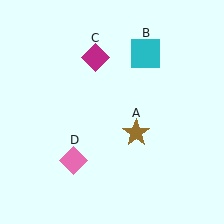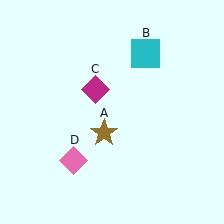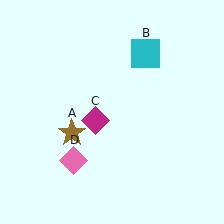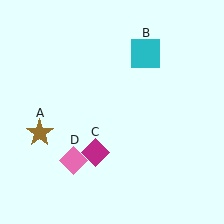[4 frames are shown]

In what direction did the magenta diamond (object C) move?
The magenta diamond (object C) moved down.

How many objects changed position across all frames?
2 objects changed position: brown star (object A), magenta diamond (object C).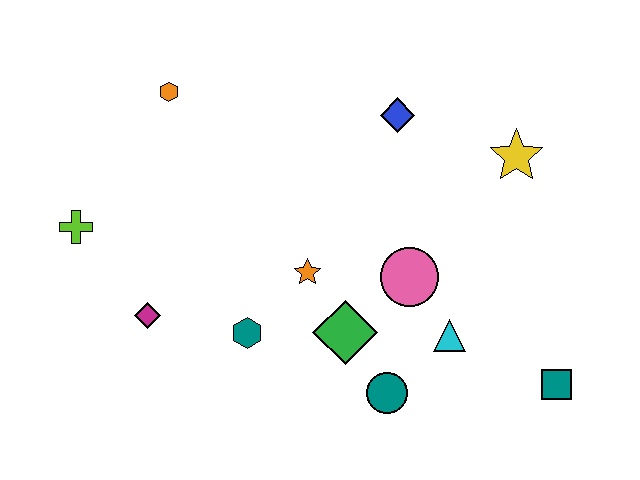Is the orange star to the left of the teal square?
Yes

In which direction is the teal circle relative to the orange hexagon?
The teal circle is below the orange hexagon.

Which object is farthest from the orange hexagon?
The teal square is farthest from the orange hexagon.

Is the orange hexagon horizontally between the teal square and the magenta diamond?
Yes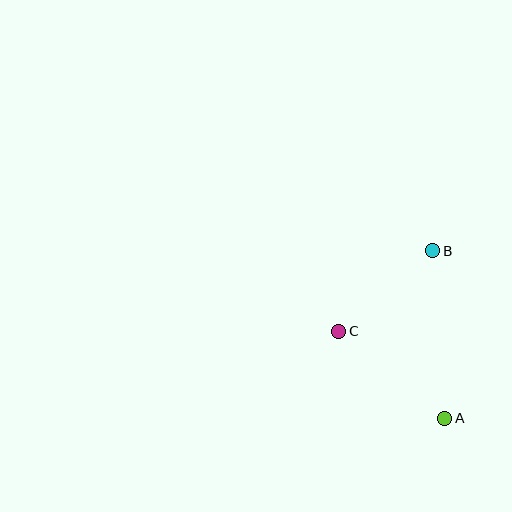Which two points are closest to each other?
Points B and C are closest to each other.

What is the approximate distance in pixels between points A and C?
The distance between A and C is approximately 137 pixels.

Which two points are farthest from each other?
Points A and B are farthest from each other.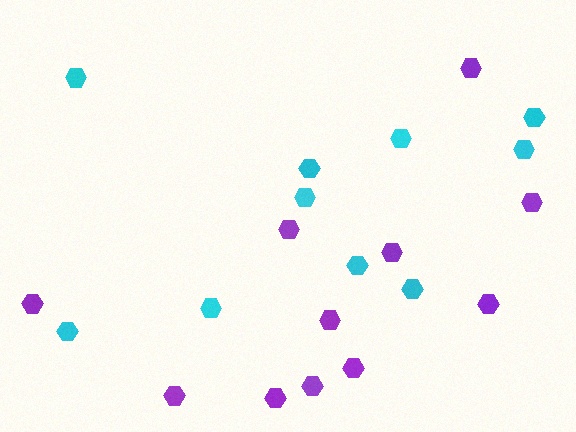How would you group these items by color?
There are 2 groups: one group of purple hexagons (11) and one group of cyan hexagons (10).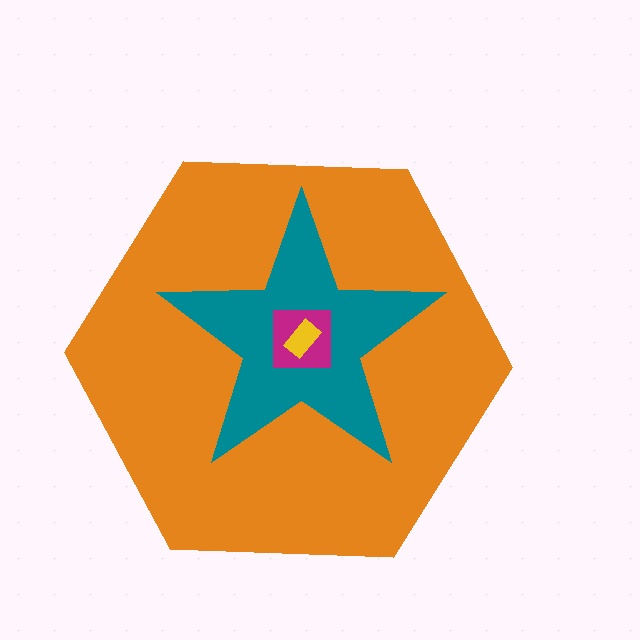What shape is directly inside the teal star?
The magenta square.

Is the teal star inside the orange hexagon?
Yes.